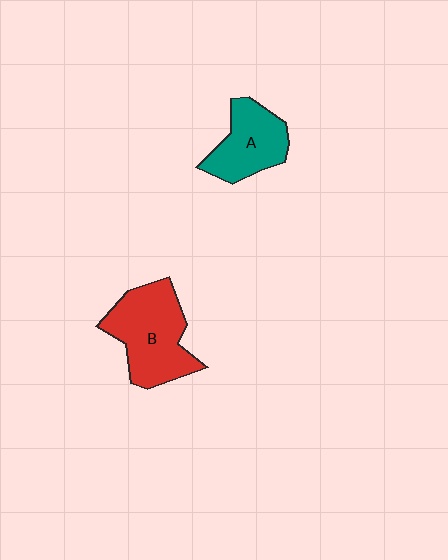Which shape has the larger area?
Shape B (red).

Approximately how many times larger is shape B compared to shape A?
Approximately 1.4 times.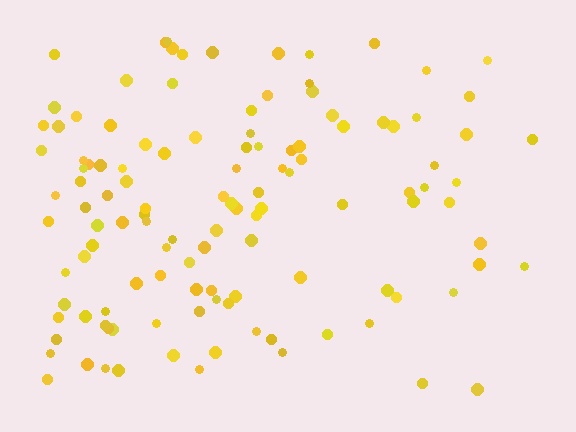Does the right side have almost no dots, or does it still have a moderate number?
Still a moderate number, just noticeably fewer than the left.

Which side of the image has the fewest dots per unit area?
The right.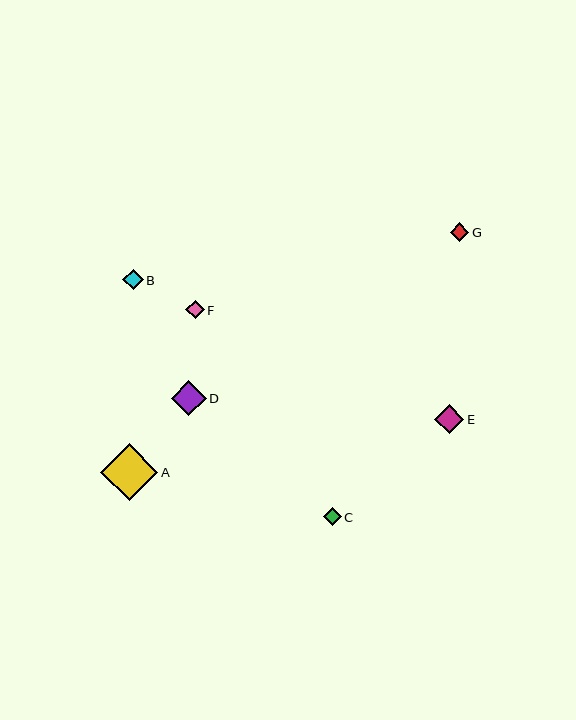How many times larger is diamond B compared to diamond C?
Diamond B is approximately 1.2 times the size of diamond C.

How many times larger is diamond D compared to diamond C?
Diamond D is approximately 2.0 times the size of diamond C.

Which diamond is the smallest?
Diamond C is the smallest with a size of approximately 18 pixels.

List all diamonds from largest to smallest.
From largest to smallest: A, D, E, B, G, F, C.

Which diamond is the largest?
Diamond A is the largest with a size of approximately 57 pixels.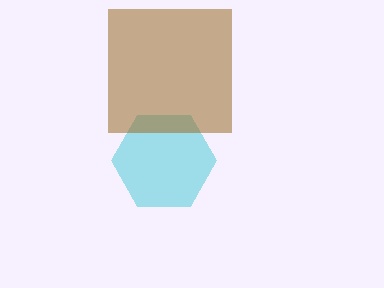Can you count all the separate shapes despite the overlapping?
Yes, there are 2 separate shapes.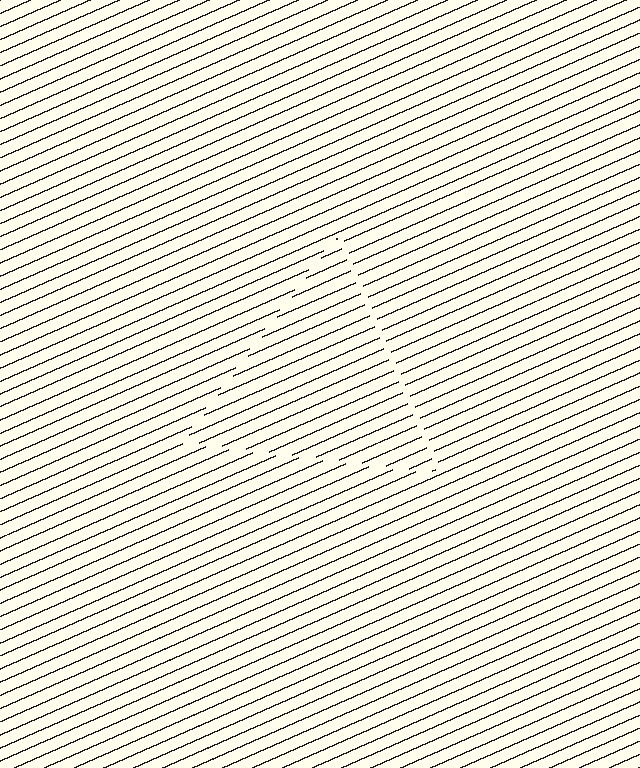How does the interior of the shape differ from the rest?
The interior of the shape contains the same grating, shifted by half a period — the contour is defined by the phase discontinuity where line-ends from the inner and outer gratings abut.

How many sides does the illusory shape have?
3 sides — the line-ends trace a triangle.